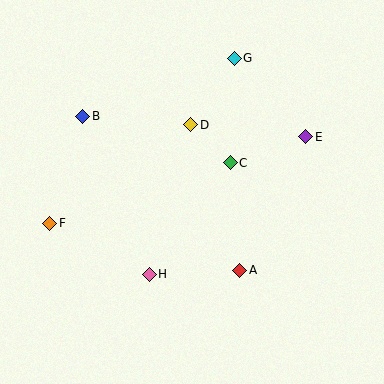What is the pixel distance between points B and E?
The distance between B and E is 224 pixels.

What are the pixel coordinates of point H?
Point H is at (149, 274).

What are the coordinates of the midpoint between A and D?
The midpoint between A and D is at (215, 198).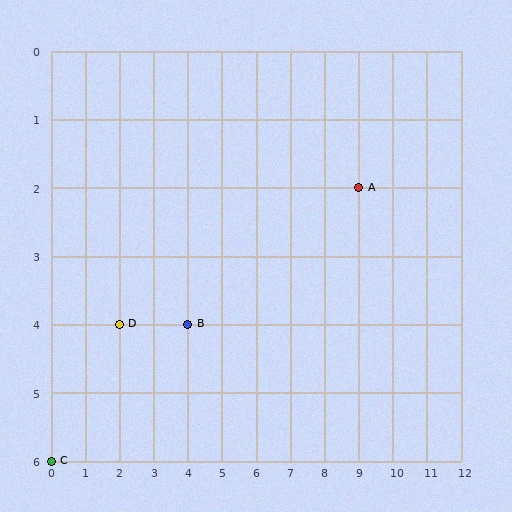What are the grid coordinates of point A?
Point A is at grid coordinates (9, 2).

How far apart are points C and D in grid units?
Points C and D are 2 columns and 2 rows apart (about 2.8 grid units diagonally).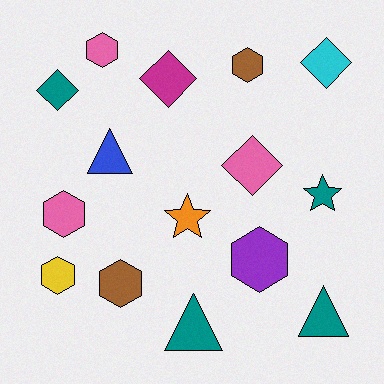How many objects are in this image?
There are 15 objects.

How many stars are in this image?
There are 2 stars.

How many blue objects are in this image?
There is 1 blue object.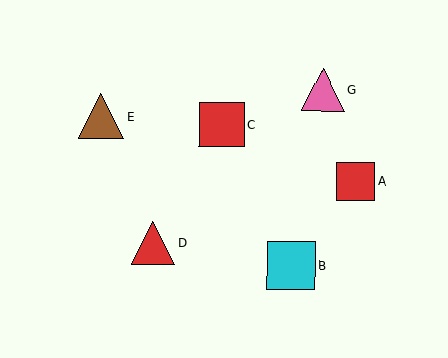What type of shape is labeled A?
Shape A is a red square.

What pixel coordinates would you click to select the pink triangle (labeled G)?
Click at (323, 89) to select the pink triangle G.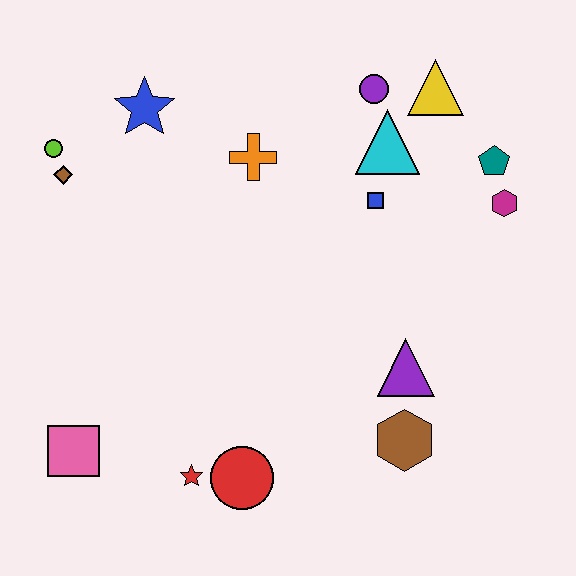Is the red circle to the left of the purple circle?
Yes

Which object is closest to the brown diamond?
The lime circle is closest to the brown diamond.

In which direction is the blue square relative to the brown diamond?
The blue square is to the right of the brown diamond.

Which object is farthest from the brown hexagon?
The lime circle is farthest from the brown hexagon.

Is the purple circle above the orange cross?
Yes